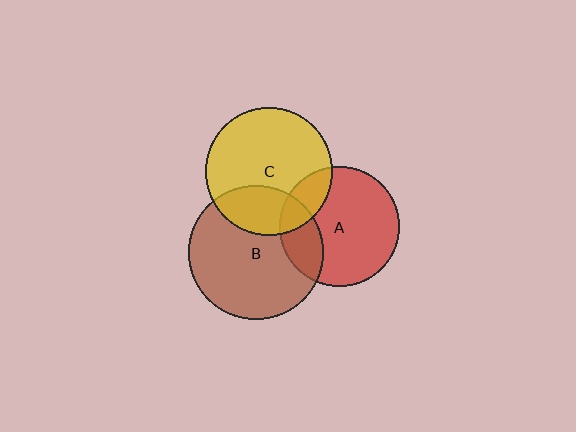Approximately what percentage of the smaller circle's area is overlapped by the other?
Approximately 25%.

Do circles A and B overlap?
Yes.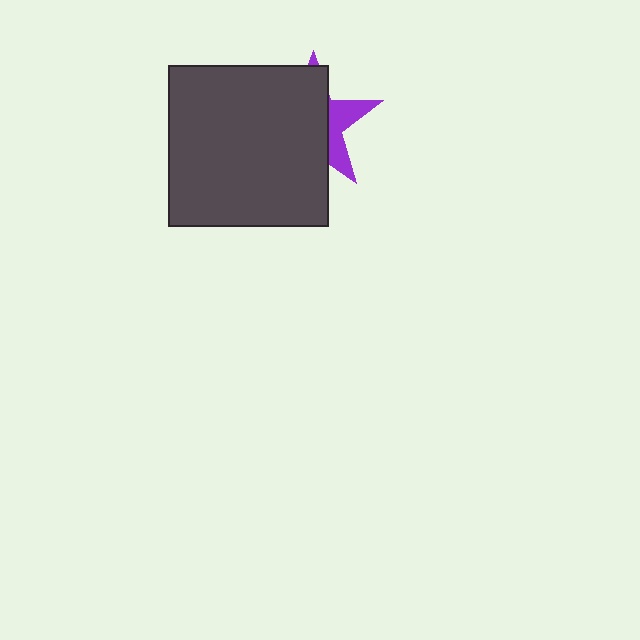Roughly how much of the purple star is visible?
A small part of it is visible (roughly 30%).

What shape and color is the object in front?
The object in front is a dark gray square.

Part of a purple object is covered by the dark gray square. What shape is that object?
It is a star.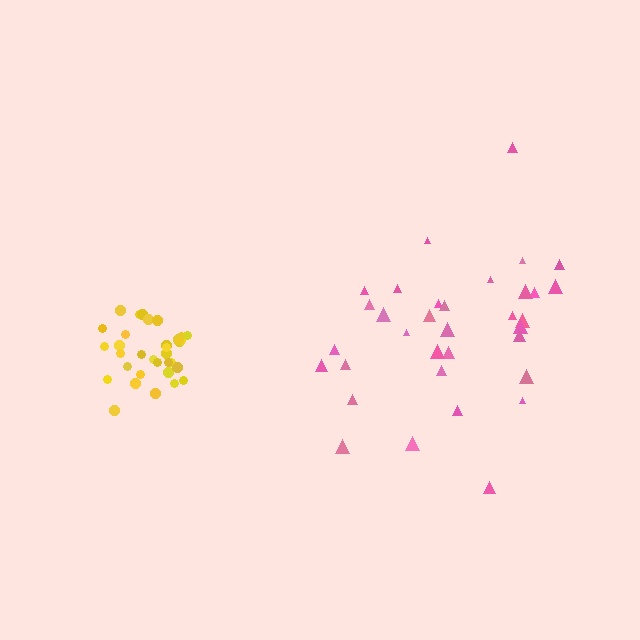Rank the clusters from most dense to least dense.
yellow, pink.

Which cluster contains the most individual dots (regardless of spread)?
Pink (34).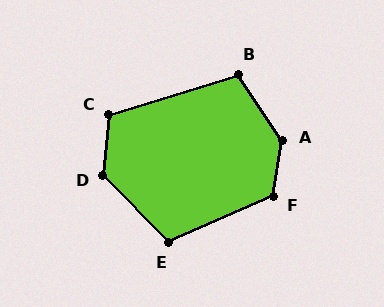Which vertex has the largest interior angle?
A, at approximately 136 degrees.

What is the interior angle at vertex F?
Approximately 123 degrees (obtuse).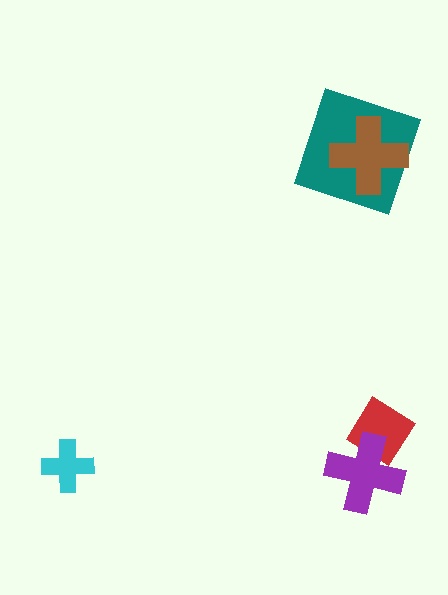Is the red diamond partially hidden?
Yes, it is partially covered by another shape.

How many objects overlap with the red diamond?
1 object overlaps with the red diamond.